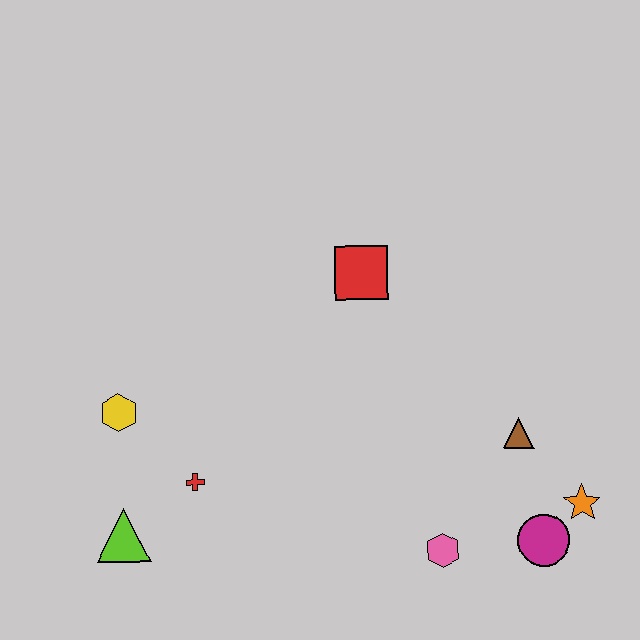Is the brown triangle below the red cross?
No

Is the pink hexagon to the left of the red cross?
No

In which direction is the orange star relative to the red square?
The orange star is below the red square.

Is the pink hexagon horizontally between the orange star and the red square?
Yes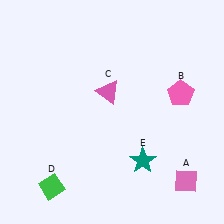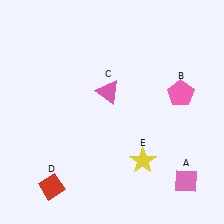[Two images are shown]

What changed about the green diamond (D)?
In Image 1, D is green. In Image 2, it changed to red.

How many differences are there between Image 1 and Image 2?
There are 2 differences between the two images.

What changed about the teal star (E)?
In Image 1, E is teal. In Image 2, it changed to yellow.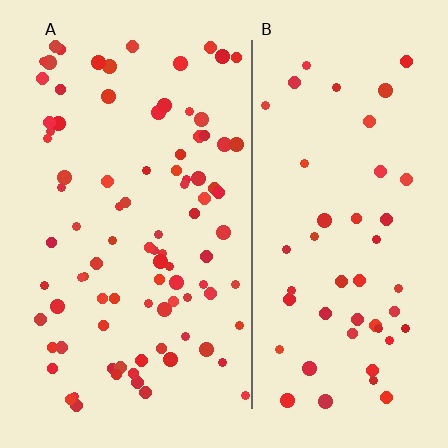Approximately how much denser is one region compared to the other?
Approximately 1.9× — region A over region B.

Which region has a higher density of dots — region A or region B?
A (the left).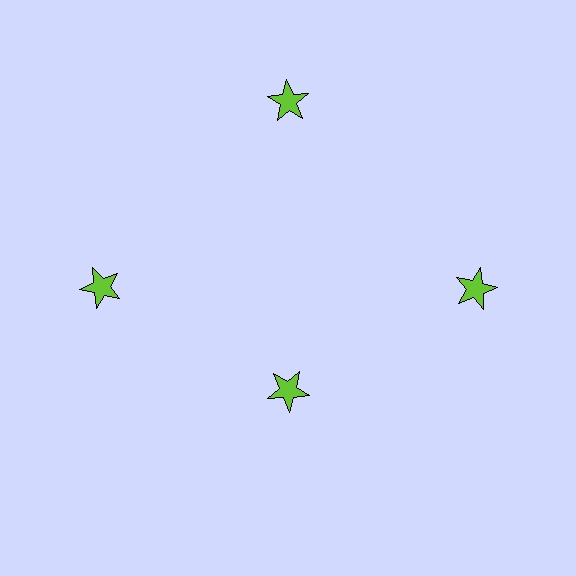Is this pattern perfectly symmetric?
No. The 4 lime stars are arranged in a ring, but one element near the 6 o'clock position is pulled inward toward the center, breaking the 4-fold rotational symmetry.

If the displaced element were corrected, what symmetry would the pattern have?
It would have 4-fold rotational symmetry — the pattern would map onto itself every 90 degrees.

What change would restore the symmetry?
The symmetry would be restored by moving it outward, back onto the ring so that all 4 stars sit at equal angles and equal distance from the center.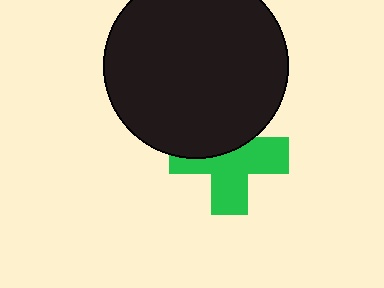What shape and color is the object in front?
The object in front is a black circle.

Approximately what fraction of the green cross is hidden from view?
Roughly 40% of the green cross is hidden behind the black circle.